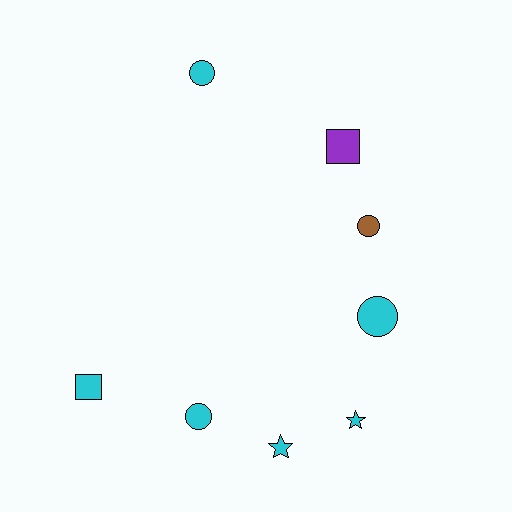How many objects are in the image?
There are 8 objects.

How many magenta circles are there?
There are no magenta circles.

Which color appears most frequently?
Cyan, with 6 objects.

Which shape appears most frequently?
Circle, with 4 objects.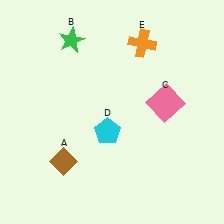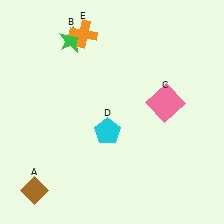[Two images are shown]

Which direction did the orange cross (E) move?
The orange cross (E) moved left.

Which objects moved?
The objects that moved are: the brown diamond (A), the orange cross (E).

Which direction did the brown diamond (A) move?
The brown diamond (A) moved left.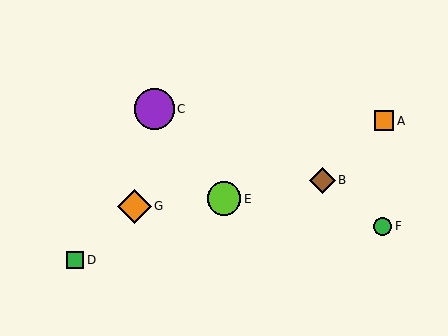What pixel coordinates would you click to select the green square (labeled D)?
Click at (75, 260) to select the green square D.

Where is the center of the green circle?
The center of the green circle is at (383, 226).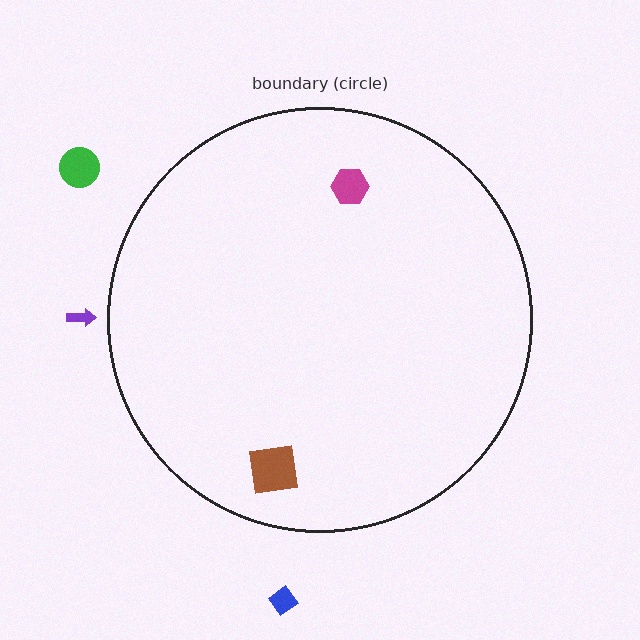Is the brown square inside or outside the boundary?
Inside.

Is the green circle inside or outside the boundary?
Outside.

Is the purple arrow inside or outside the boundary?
Outside.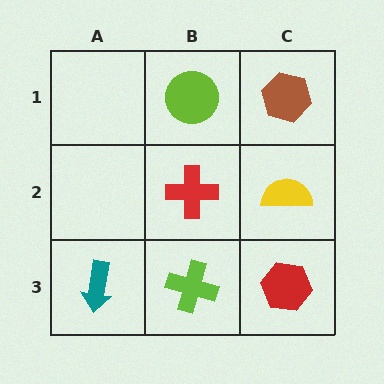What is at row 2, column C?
A yellow semicircle.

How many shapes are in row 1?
2 shapes.